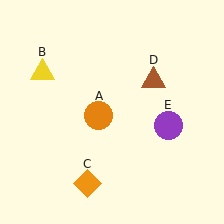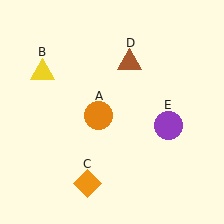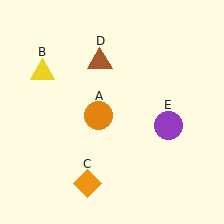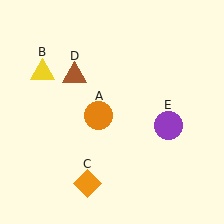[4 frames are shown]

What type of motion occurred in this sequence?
The brown triangle (object D) rotated counterclockwise around the center of the scene.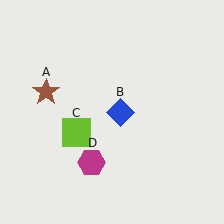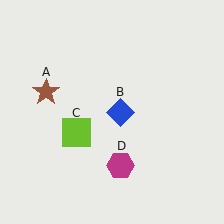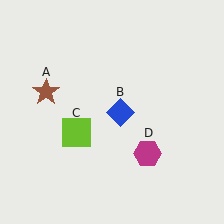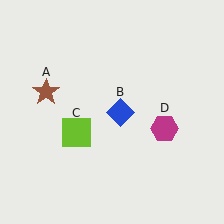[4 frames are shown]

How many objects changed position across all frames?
1 object changed position: magenta hexagon (object D).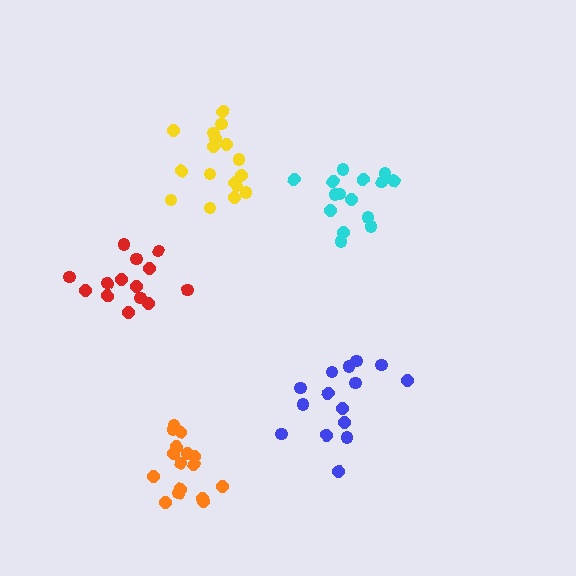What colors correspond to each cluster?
The clusters are colored: cyan, blue, yellow, red, orange.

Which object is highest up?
The yellow cluster is topmost.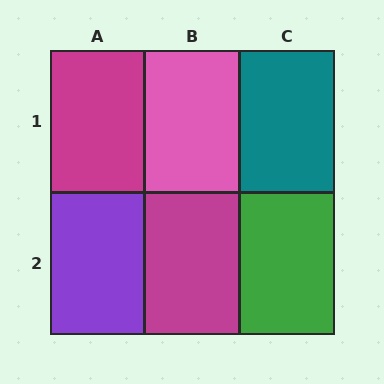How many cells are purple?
1 cell is purple.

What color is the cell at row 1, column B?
Pink.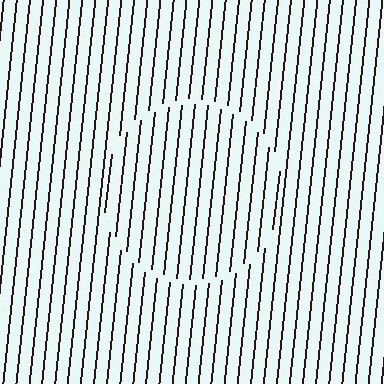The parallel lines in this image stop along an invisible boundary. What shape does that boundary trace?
An illusory circle. The interior of the shape contains the same grating, shifted by half a period — the contour is defined by the phase discontinuity where line-ends from the inner and outer gratings abut.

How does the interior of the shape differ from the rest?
The interior of the shape contains the same grating, shifted by half a period — the contour is defined by the phase discontinuity where line-ends from the inner and outer gratings abut.